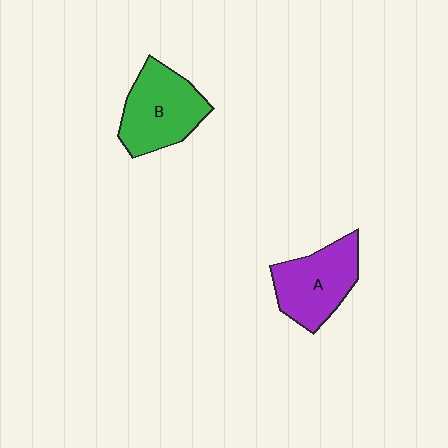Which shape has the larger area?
Shape B (green).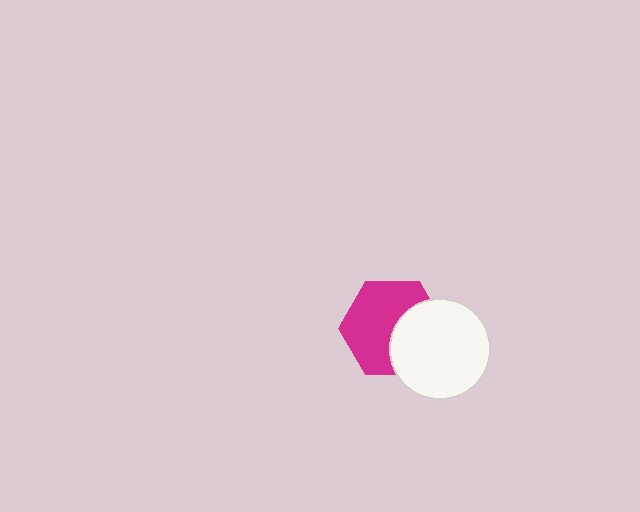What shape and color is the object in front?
The object in front is a white circle.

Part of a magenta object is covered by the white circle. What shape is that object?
It is a hexagon.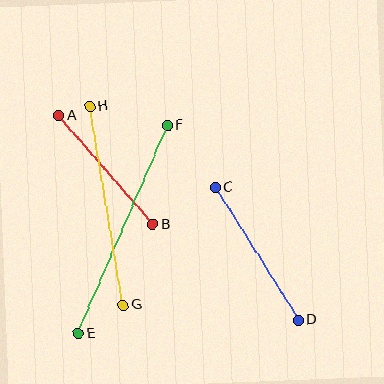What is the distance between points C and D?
The distance is approximately 157 pixels.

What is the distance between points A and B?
The distance is approximately 144 pixels.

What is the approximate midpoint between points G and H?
The midpoint is at approximately (106, 206) pixels.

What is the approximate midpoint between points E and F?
The midpoint is at approximately (123, 229) pixels.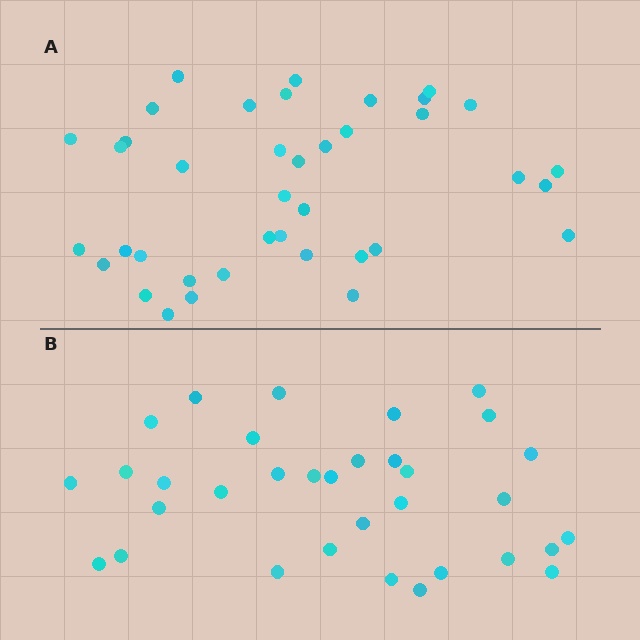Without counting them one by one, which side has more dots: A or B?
Region A (the top region) has more dots.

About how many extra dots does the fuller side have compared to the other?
Region A has about 6 more dots than region B.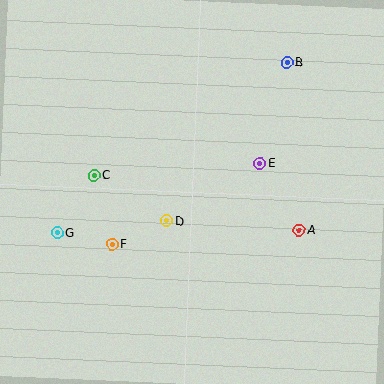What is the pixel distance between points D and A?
The distance between D and A is 133 pixels.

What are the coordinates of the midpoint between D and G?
The midpoint between D and G is at (112, 227).